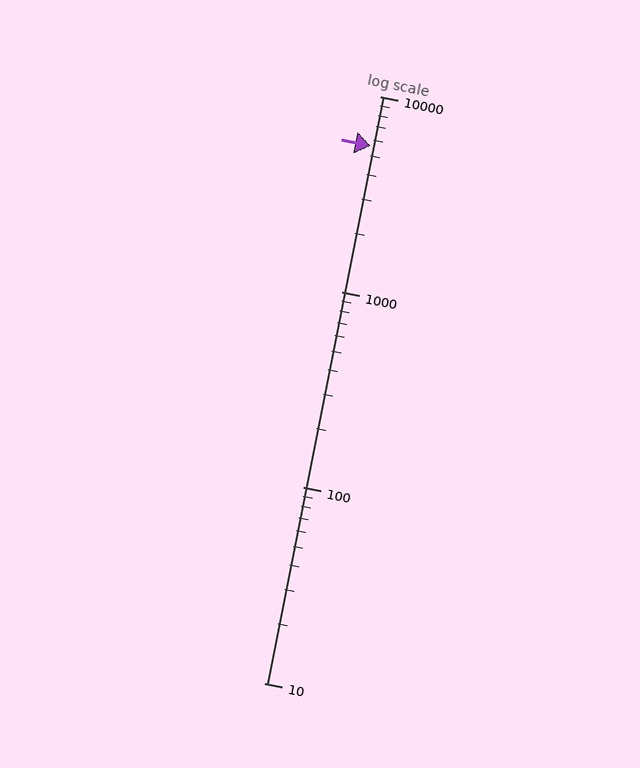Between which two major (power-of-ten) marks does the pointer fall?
The pointer is between 1000 and 10000.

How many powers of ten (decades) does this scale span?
The scale spans 3 decades, from 10 to 10000.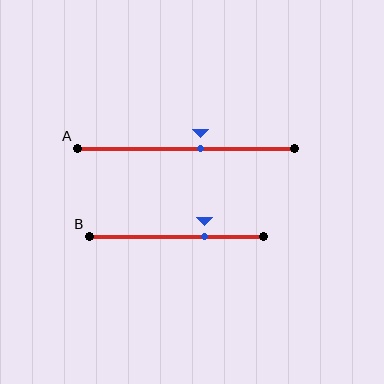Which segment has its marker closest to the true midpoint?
Segment A has its marker closest to the true midpoint.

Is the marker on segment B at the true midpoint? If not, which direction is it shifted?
No, the marker on segment B is shifted to the right by about 16% of the segment length.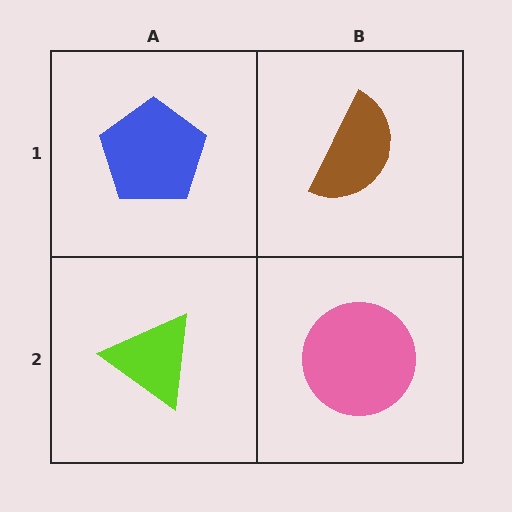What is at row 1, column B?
A brown semicircle.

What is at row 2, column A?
A lime triangle.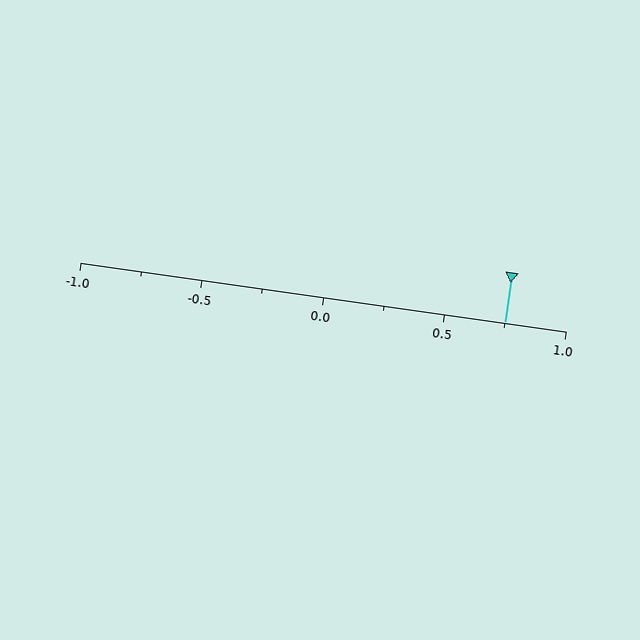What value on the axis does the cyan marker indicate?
The marker indicates approximately 0.75.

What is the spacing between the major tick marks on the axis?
The major ticks are spaced 0.5 apart.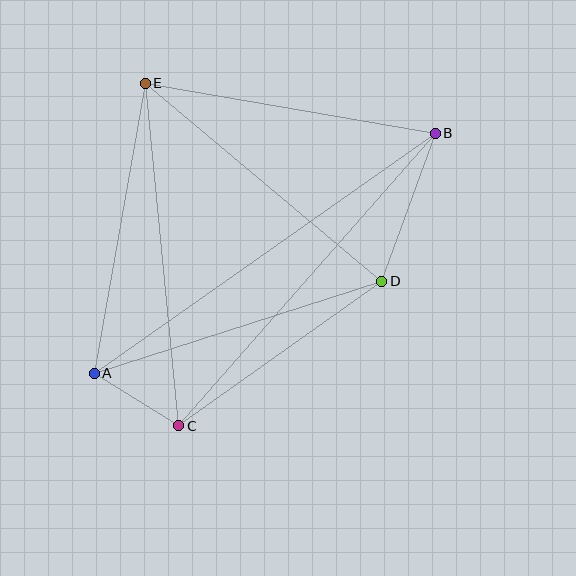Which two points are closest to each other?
Points A and C are closest to each other.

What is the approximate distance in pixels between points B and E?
The distance between B and E is approximately 294 pixels.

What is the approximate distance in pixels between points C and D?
The distance between C and D is approximately 249 pixels.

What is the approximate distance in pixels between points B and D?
The distance between B and D is approximately 157 pixels.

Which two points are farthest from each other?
Points A and B are farthest from each other.